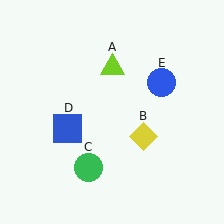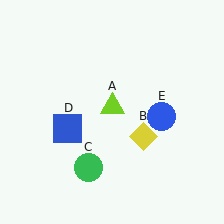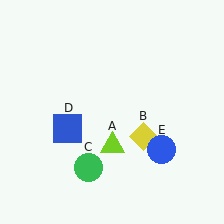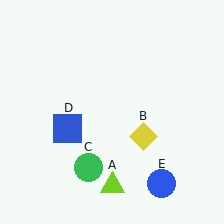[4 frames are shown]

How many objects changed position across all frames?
2 objects changed position: lime triangle (object A), blue circle (object E).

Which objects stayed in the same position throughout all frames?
Yellow diamond (object B) and green circle (object C) and blue square (object D) remained stationary.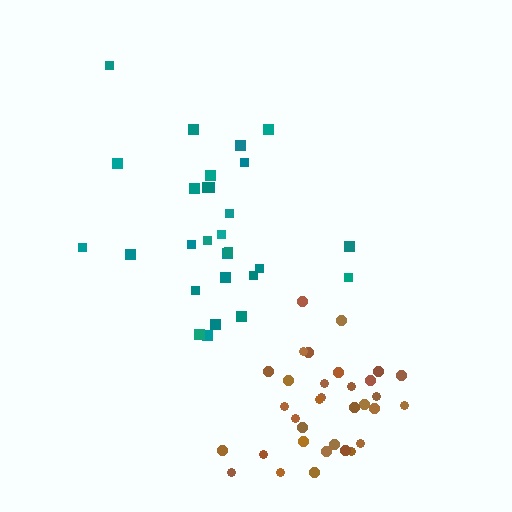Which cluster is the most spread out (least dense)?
Teal.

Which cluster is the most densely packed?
Brown.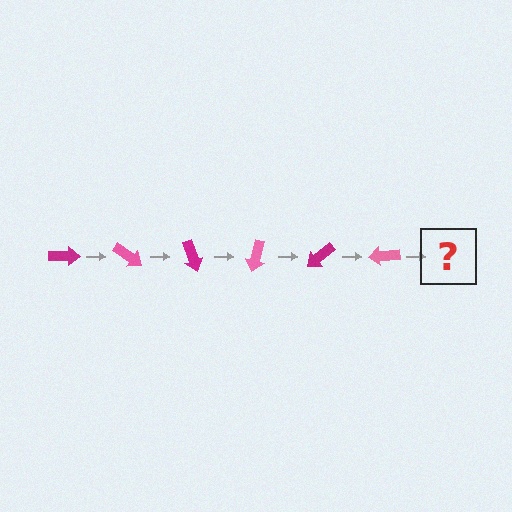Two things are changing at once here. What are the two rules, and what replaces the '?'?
The two rules are that it rotates 35 degrees each step and the color cycles through magenta and pink. The '?' should be a magenta arrow, rotated 210 degrees from the start.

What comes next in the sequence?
The next element should be a magenta arrow, rotated 210 degrees from the start.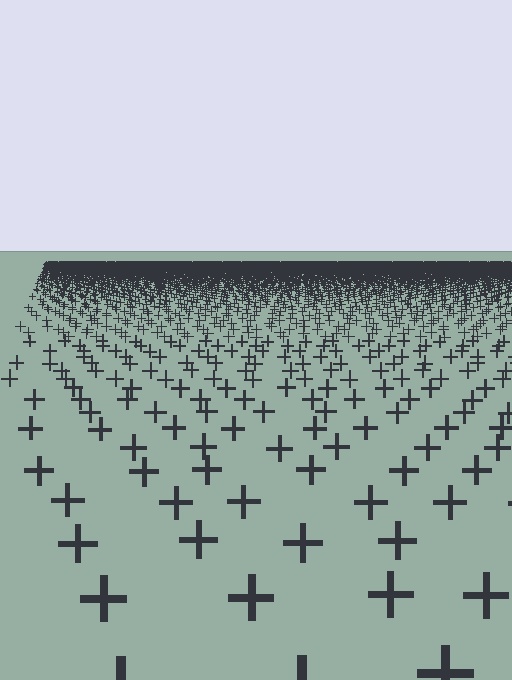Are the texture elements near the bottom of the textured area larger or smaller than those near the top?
Larger. Near the bottom, elements are closer to the viewer and appear at a bigger on-screen size.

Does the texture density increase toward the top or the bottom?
Density increases toward the top.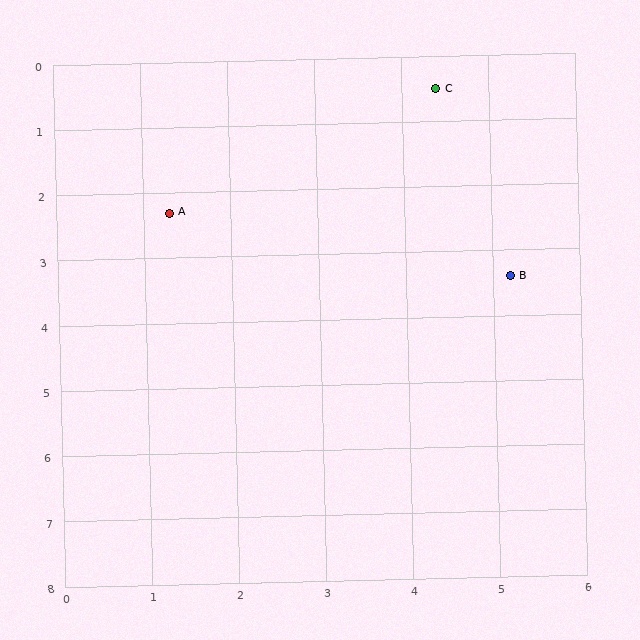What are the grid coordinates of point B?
Point B is at approximately (5.2, 3.4).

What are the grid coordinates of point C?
Point C is at approximately (4.4, 0.5).